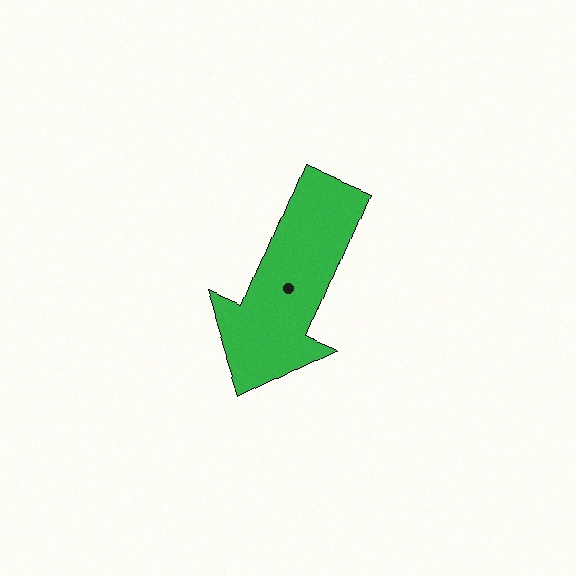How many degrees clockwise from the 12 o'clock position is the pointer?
Approximately 202 degrees.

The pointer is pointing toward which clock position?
Roughly 7 o'clock.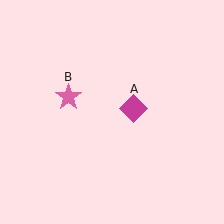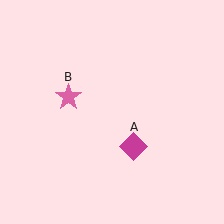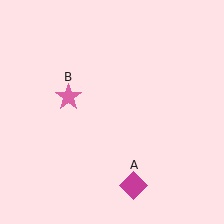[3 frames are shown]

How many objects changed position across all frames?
1 object changed position: magenta diamond (object A).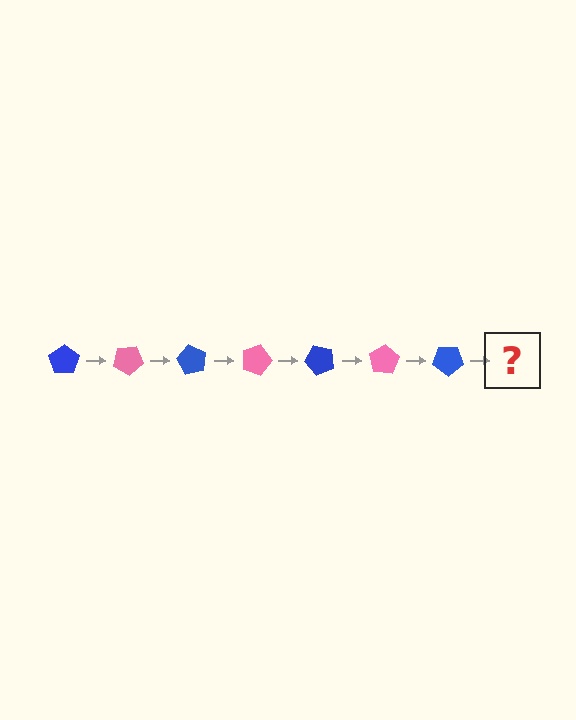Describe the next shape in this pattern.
It should be a pink pentagon, rotated 210 degrees from the start.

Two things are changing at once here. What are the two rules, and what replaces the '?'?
The two rules are that it rotates 30 degrees each step and the color cycles through blue and pink. The '?' should be a pink pentagon, rotated 210 degrees from the start.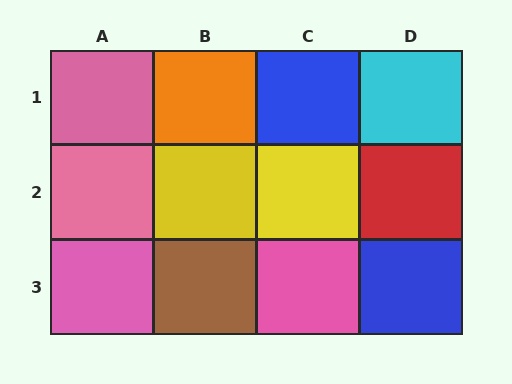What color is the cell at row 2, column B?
Yellow.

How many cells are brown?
1 cell is brown.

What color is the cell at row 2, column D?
Red.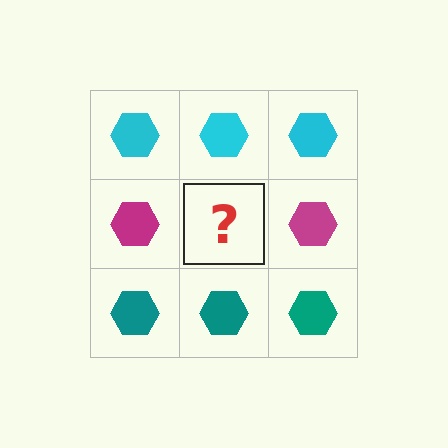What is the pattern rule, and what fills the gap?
The rule is that each row has a consistent color. The gap should be filled with a magenta hexagon.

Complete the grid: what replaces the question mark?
The question mark should be replaced with a magenta hexagon.